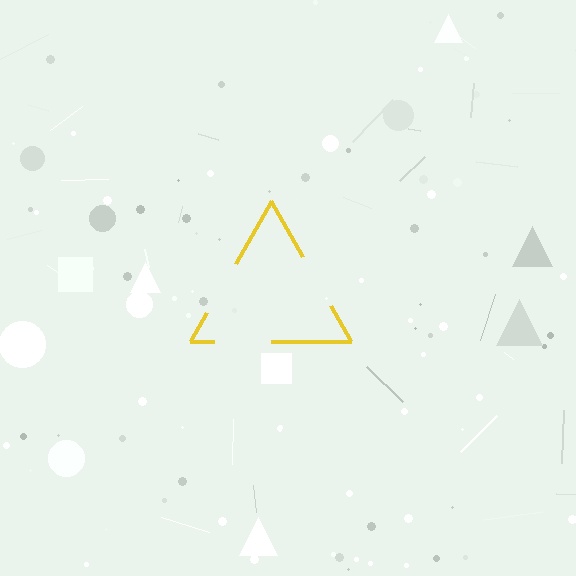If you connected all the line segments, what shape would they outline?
They would outline a triangle.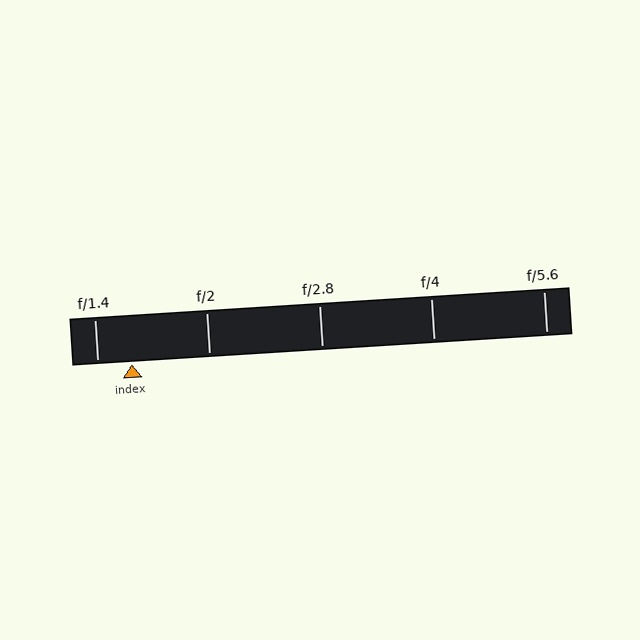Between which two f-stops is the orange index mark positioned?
The index mark is between f/1.4 and f/2.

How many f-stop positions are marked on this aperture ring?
There are 5 f-stop positions marked.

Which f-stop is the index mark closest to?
The index mark is closest to f/1.4.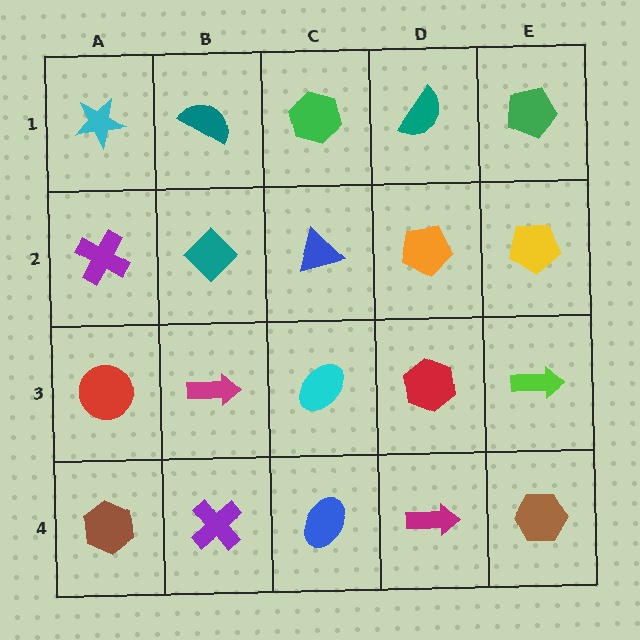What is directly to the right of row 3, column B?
A cyan ellipse.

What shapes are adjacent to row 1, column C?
A blue triangle (row 2, column C), a teal semicircle (row 1, column B), a teal semicircle (row 1, column D).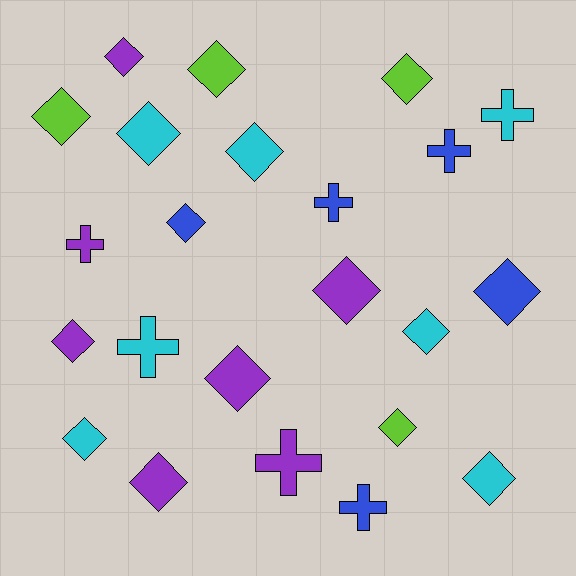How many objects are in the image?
There are 23 objects.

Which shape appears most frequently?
Diamond, with 16 objects.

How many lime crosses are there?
There are no lime crosses.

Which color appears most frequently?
Cyan, with 7 objects.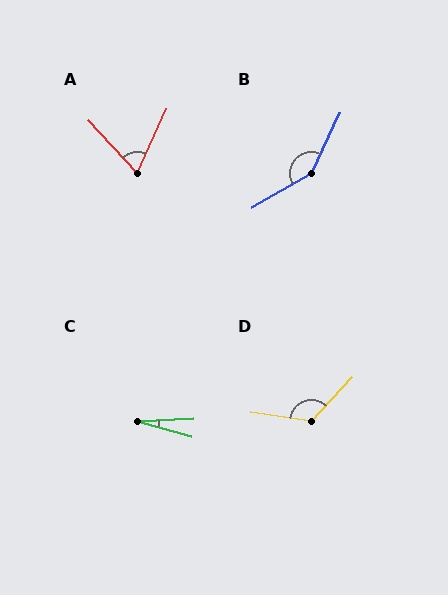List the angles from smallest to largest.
C (19°), A (67°), D (125°), B (145°).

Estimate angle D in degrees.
Approximately 125 degrees.